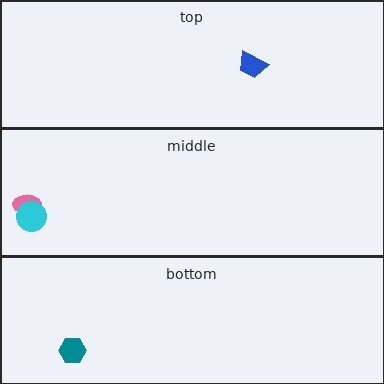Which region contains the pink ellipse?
The middle region.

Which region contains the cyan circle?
The middle region.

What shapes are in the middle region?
The pink ellipse, the cyan circle.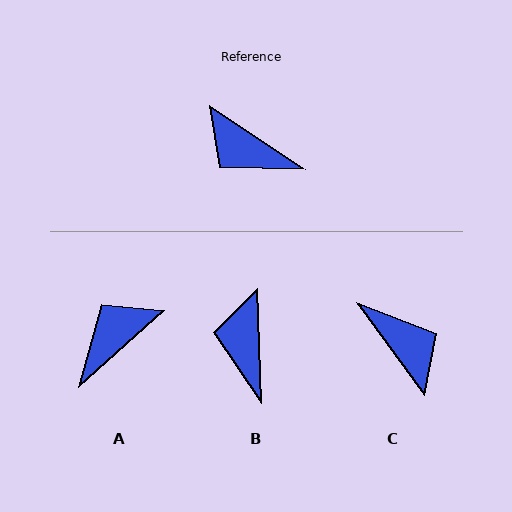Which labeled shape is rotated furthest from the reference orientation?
C, about 160 degrees away.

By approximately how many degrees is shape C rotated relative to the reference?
Approximately 160 degrees counter-clockwise.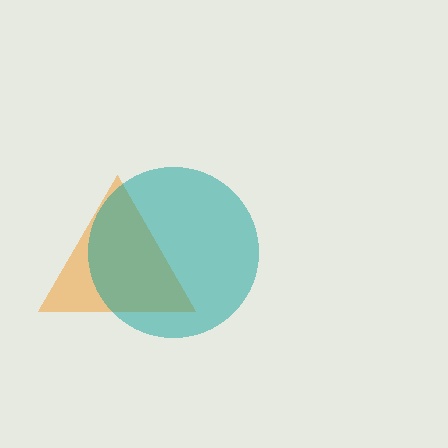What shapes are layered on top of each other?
The layered shapes are: an orange triangle, a teal circle.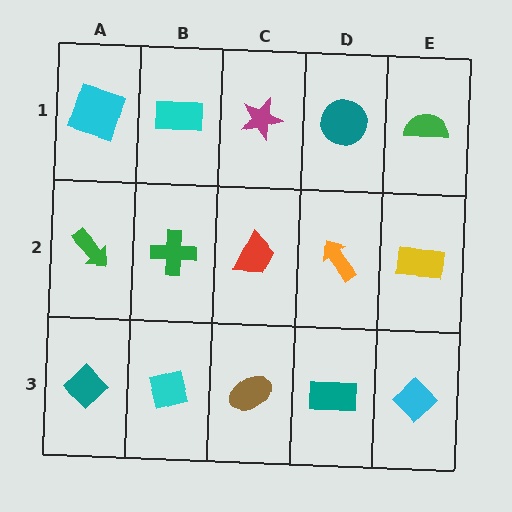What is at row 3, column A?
A teal diamond.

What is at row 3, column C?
A brown ellipse.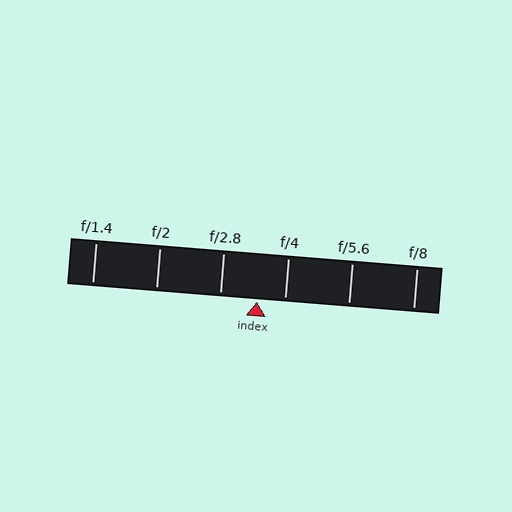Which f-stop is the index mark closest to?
The index mark is closest to f/4.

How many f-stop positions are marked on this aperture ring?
There are 6 f-stop positions marked.